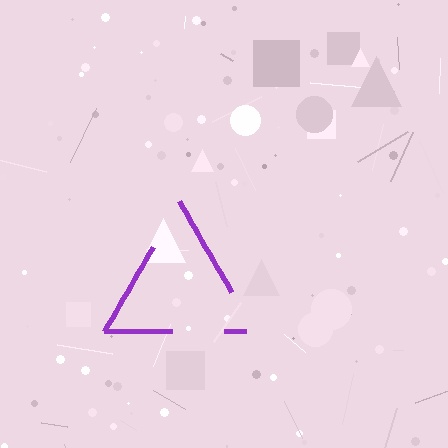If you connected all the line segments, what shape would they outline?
They would outline a triangle.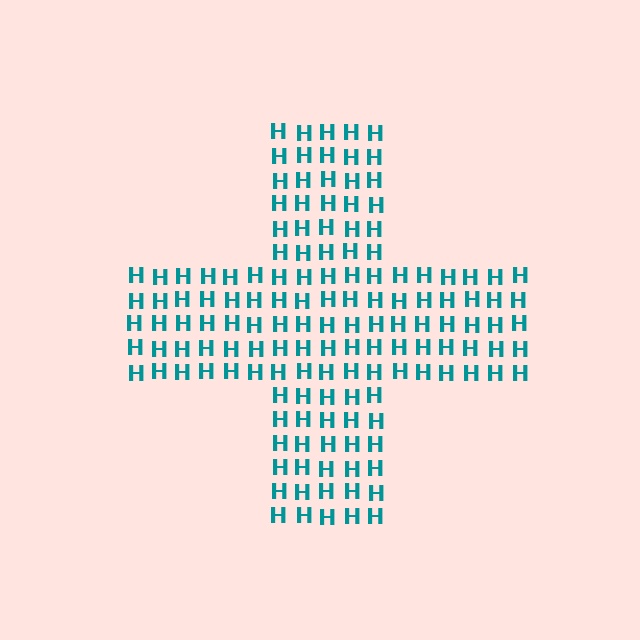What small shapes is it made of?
It is made of small letter H's.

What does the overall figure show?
The overall figure shows a cross.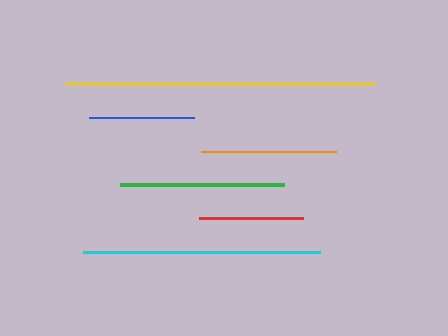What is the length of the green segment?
The green segment is approximately 164 pixels long.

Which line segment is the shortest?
The red line is the shortest at approximately 104 pixels.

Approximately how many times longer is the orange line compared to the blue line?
The orange line is approximately 1.3 times the length of the blue line.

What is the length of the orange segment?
The orange segment is approximately 135 pixels long.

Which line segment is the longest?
The yellow line is the longest at approximately 310 pixels.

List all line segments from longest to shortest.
From longest to shortest: yellow, cyan, green, orange, blue, red.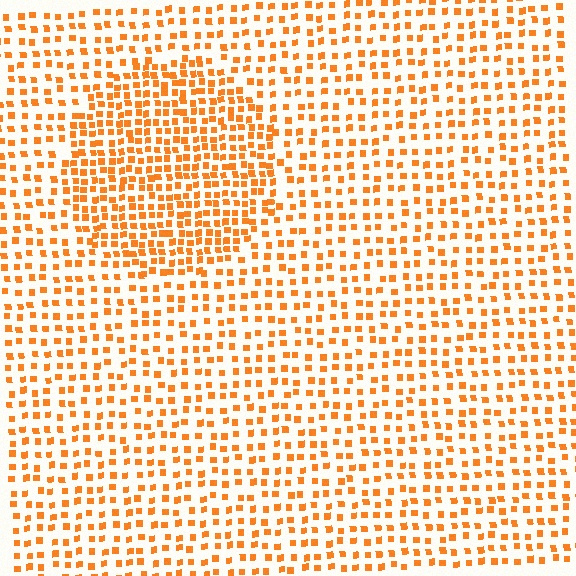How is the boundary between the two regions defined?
The boundary is defined by a change in element density (approximately 1.8x ratio). All elements are the same color, size, and shape.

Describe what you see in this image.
The image contains small orange elements arranged at two different densities. A circle-shaped region is visible where the elements are more densely packed than the surrounding area.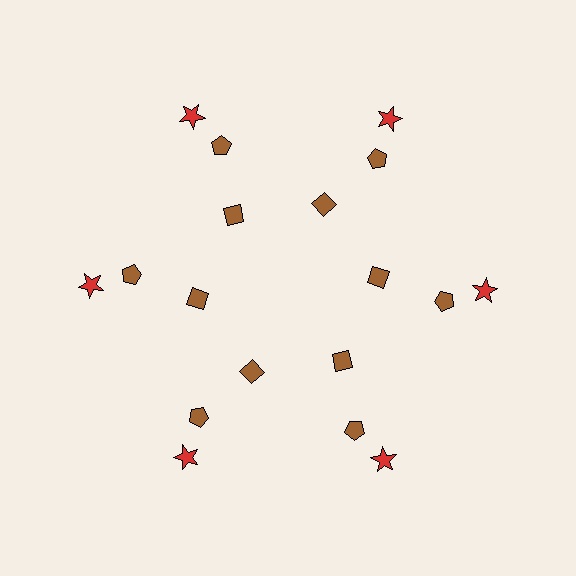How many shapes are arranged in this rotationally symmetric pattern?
There are 18 shapes, arranged in 6 groups of 3.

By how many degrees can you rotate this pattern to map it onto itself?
The pattern maps onto itself every 60 degrees of rotation.